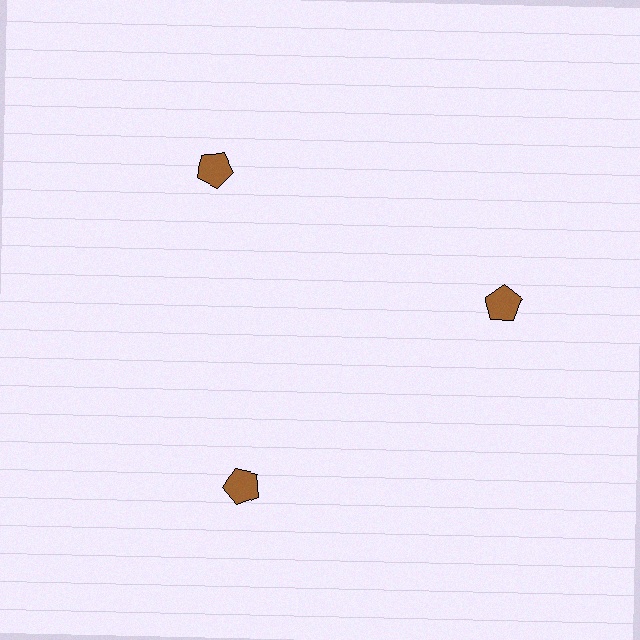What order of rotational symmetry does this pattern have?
This pattern has 3-fold rotational symmetry.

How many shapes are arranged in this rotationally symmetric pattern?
There are 3 shapes, arranged in 3 groups of 1.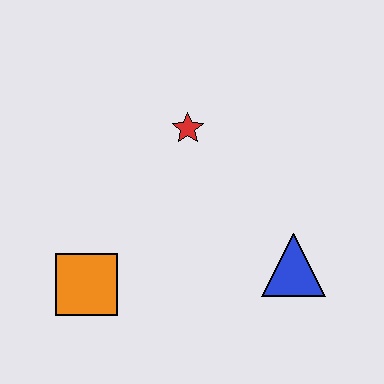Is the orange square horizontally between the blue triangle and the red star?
No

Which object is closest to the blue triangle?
The red star is closest to the blue triangle.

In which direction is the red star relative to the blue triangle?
The red star is above the blue triangle.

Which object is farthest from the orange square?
The blue triangle is farthest from the orange square.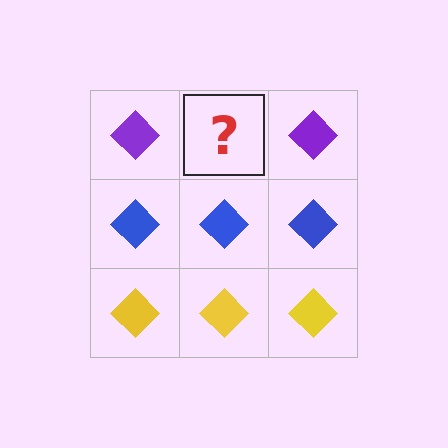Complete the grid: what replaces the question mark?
The question mark should be replaced with a purple diamond.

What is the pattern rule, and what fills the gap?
The rule is that each row has a consistent color. The gap should be filled with a purple diamond.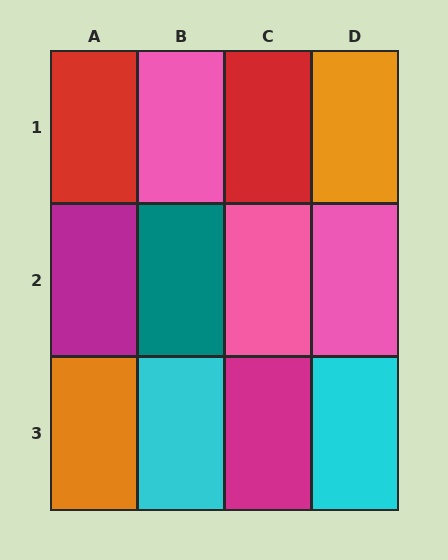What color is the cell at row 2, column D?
Pink.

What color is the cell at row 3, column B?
Cyan.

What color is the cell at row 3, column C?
Magenta.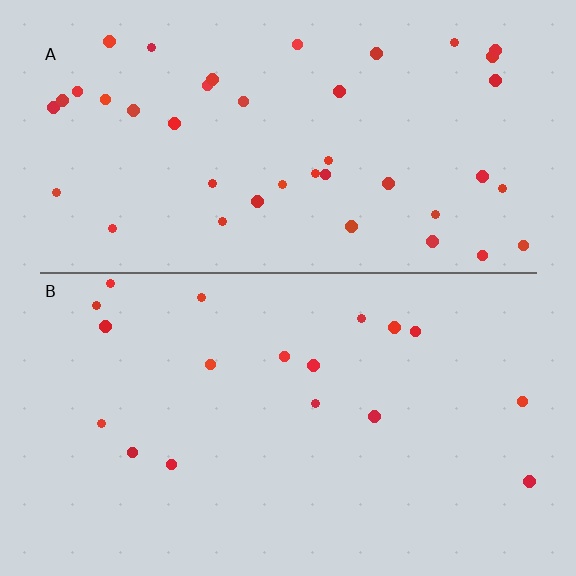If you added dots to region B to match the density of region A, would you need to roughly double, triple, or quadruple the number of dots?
Approximately double.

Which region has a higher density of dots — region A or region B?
A (the top).